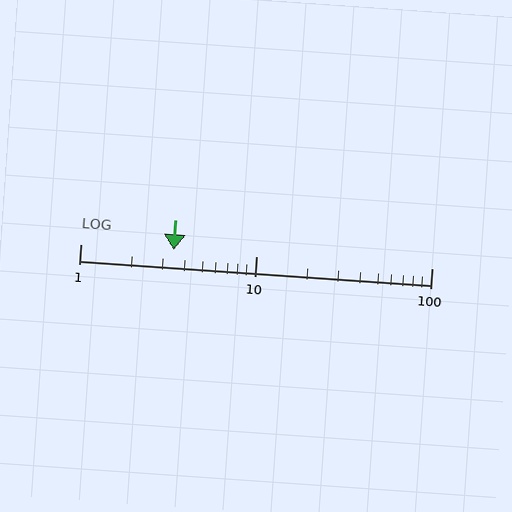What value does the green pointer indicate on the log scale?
The pointer indicates approximately 3.4.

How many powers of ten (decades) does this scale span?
The scale spans 2 decades, from 1 to 100.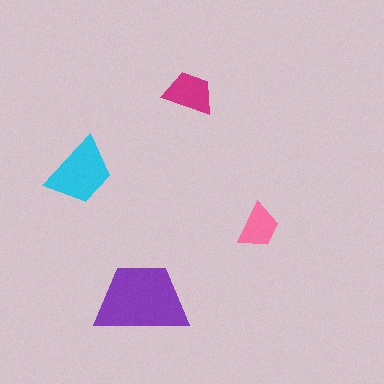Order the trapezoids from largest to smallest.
the purple one, the cyan one, the magenta one, the pink one.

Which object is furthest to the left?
The cyan trapezoid is leftmost.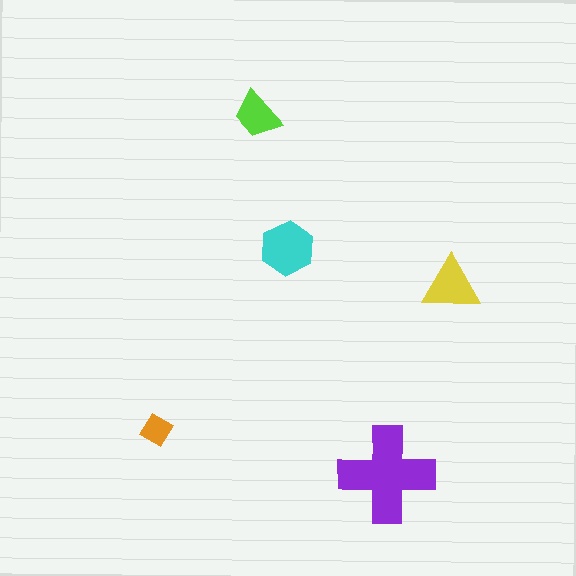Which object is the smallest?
The orange diamond.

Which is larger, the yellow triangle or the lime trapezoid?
The yellow triangle.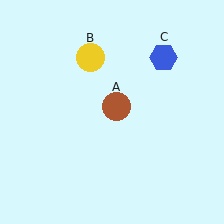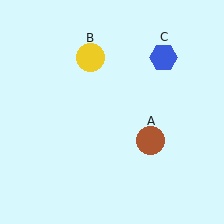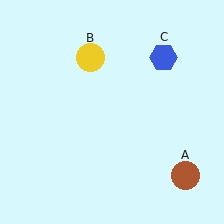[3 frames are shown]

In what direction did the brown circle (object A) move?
The brown circle (object A) moved down and to the right.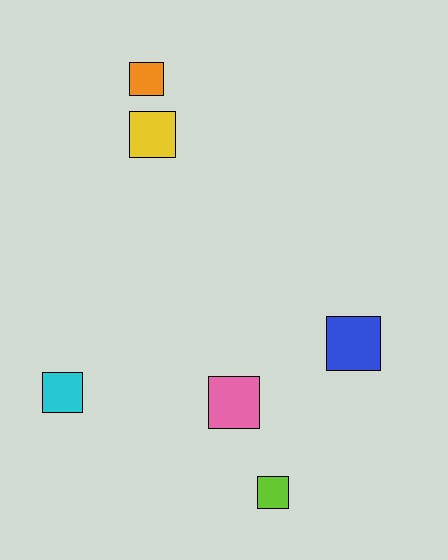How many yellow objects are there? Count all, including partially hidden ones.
There is 1 yellow object.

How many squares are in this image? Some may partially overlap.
There are 6 squares.